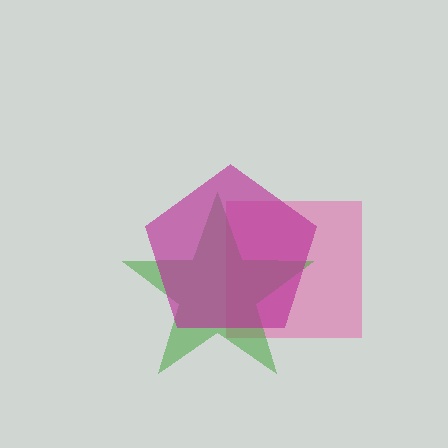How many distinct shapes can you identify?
There are 3 distinct shapes: a pink square, a green star, a magenta pentagon.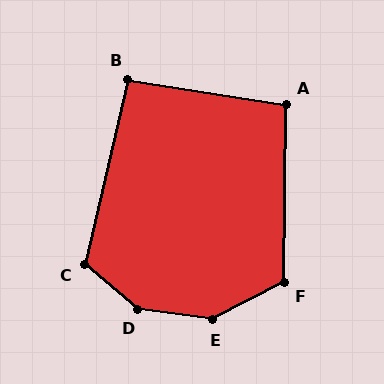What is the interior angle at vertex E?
Approximately 145 degrees (obtuse).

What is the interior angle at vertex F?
Approximately 118 degrees (obtuse).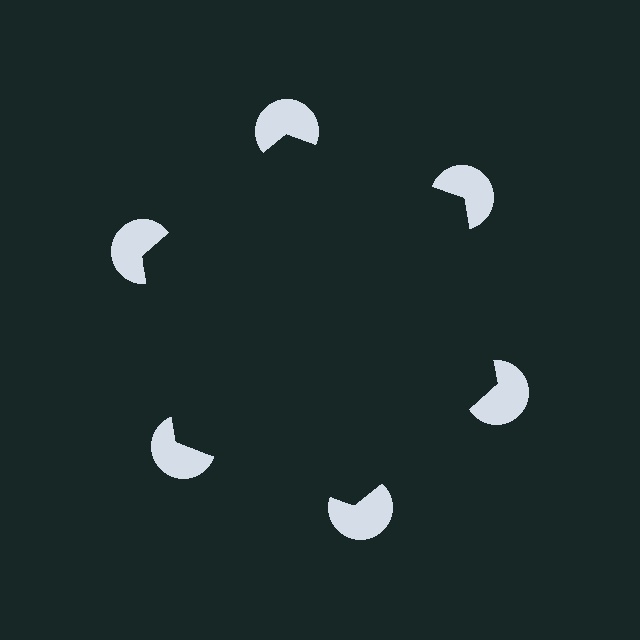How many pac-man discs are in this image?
There are 6 — one at each vertex of the illusory hexagon.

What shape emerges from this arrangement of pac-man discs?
An illusory hexagon — its edges are inferred from the aligned wedge cuts in the pac-man discs, not physically drawn.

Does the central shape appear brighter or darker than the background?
It typically appears slightly darker than the background, even though no actual brightness change is drawn.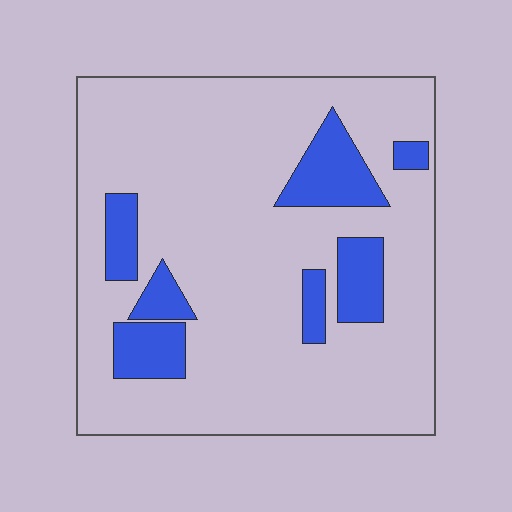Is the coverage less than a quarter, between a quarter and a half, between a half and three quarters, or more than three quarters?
Less than a quarter.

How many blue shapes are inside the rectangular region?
7.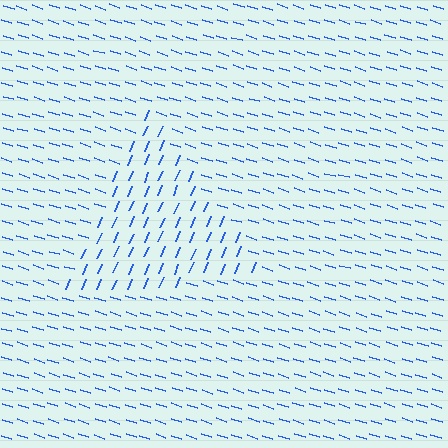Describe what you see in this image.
The image is filled with small blue line segments. A triangle region in the image has lines oriented differently from the surrounding lines, creating a visible texture boundary.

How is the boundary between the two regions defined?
The boundary is defined purely by a change in line orientation (approximately 85 degrees difference). All lines are the same color and thickness.